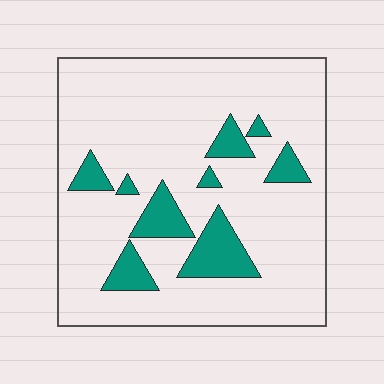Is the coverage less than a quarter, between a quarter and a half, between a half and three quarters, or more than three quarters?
Less than a quarter.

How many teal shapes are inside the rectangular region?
9.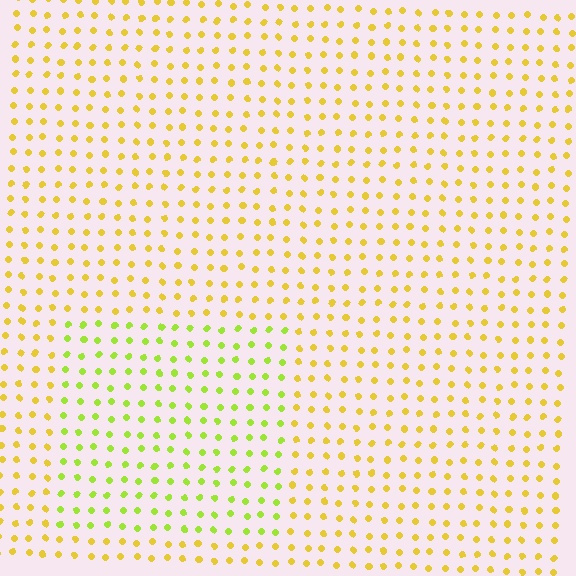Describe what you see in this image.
The image is filled with small yellow elements in a uniform arrangement. A rectangle-shaped region is visible where the elements are tinted to a slightly different hue, forming a subtle color boundary.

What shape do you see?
I see a rectangle.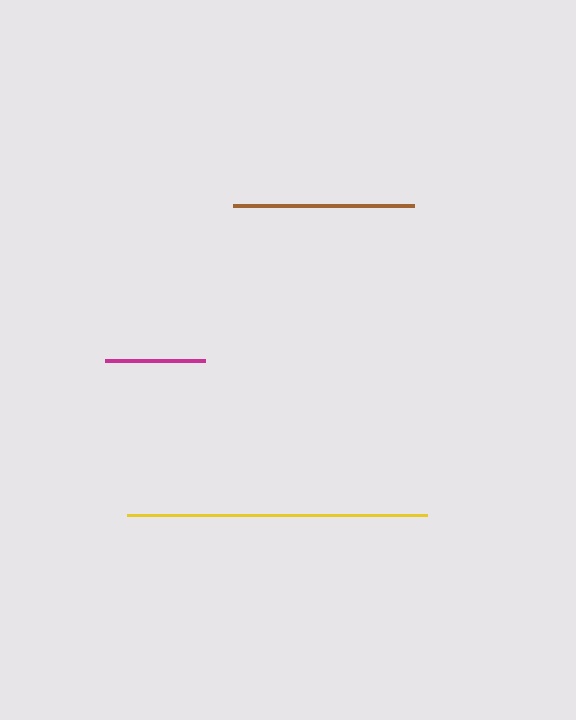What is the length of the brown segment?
The brown segment is approximately 181 pixels long.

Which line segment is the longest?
The yellow line is the longest at approximately 300 pixels.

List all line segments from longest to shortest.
From longest to shortest: yellow, brown, magenta.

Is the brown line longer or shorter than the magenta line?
The brown line is longer than the magenta line.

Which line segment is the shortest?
The magenta line is the shortest at approximately 100 pixels.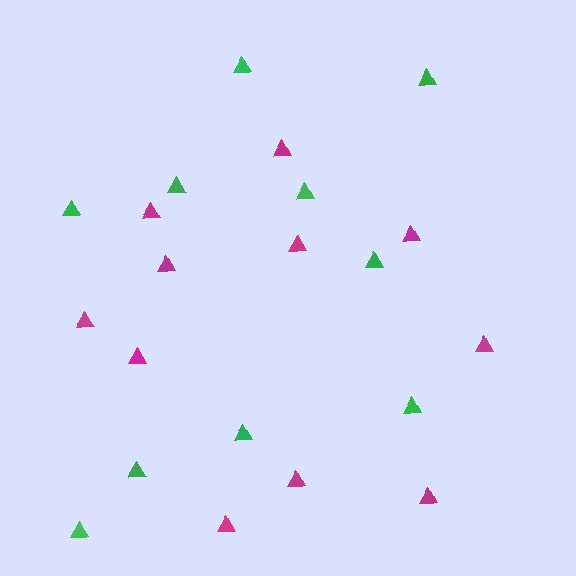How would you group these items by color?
There are 2 groups: one group of green triangles (10) and one group of magenta triangles (11).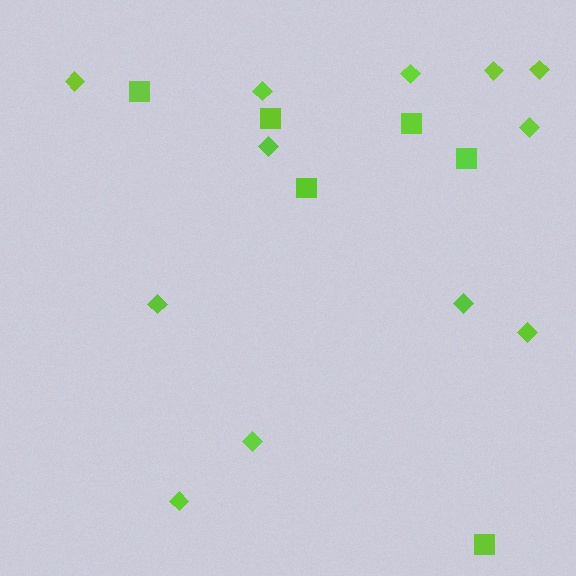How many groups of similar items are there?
There are 2 groups: one group of squares (6) and one group of diamonds (12).